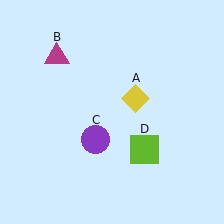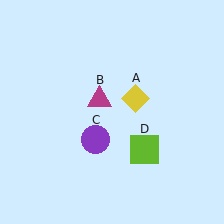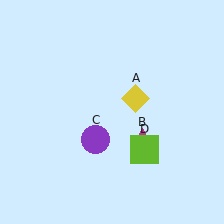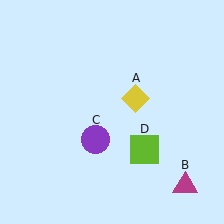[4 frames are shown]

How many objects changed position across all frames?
1 object changed position: magenta triangle (object B).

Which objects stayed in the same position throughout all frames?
Yellow diamond (object A) and purple circle (object C) and lime square (object D) remained stationary.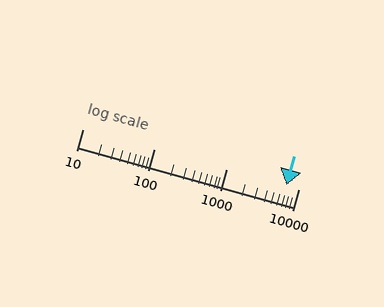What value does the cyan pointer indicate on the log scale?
The pointer indicates approximately 6800.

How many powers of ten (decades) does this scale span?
The scale spans 3 decades, from 10 to 10000.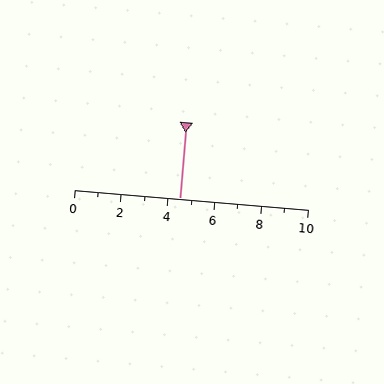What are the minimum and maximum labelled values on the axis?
The axis runs from 0 to 10.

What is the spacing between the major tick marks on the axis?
The major ticks are spaced 2 apart.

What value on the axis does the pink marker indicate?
The marker indicates approximately 4.5.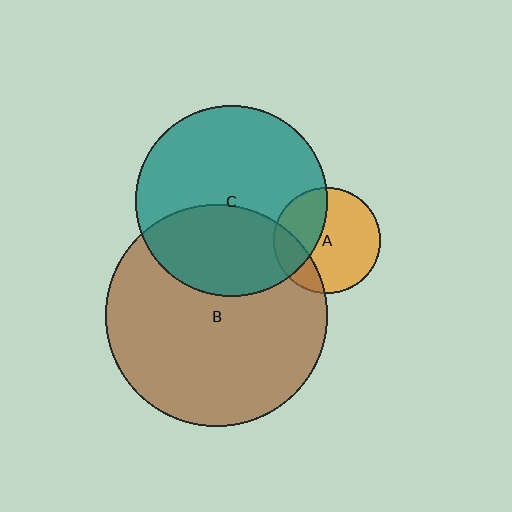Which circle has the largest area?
Circle B (brown).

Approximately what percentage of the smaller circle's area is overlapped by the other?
Approximately 20%.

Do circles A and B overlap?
Yes.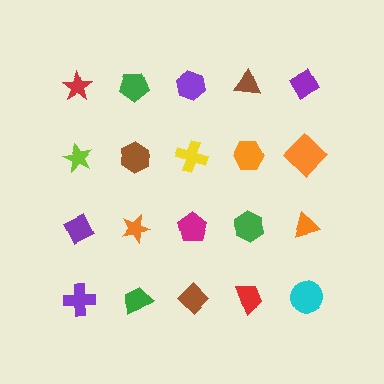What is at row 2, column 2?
A brown hexagon.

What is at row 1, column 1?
A red star.